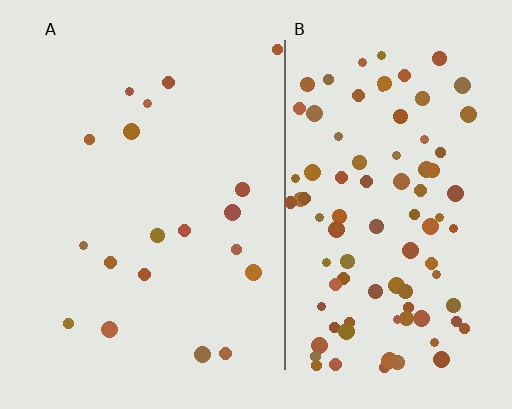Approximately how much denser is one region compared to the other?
Approximately 4.8× — region B over region A.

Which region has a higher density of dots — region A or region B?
B (the right).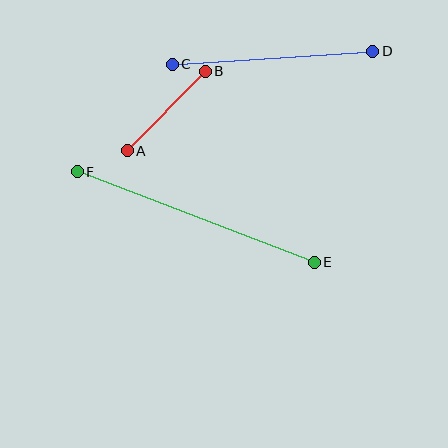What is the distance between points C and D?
The distance is approximately 201 pixels.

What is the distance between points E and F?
The distance is approximately 254 pixels.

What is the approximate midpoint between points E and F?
The midpoint is at approximately (196, 217) pixels.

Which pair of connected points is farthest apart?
Points E and F are farthest apart.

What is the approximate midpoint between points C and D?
The midpoint is at approximately (273, 58) pixels.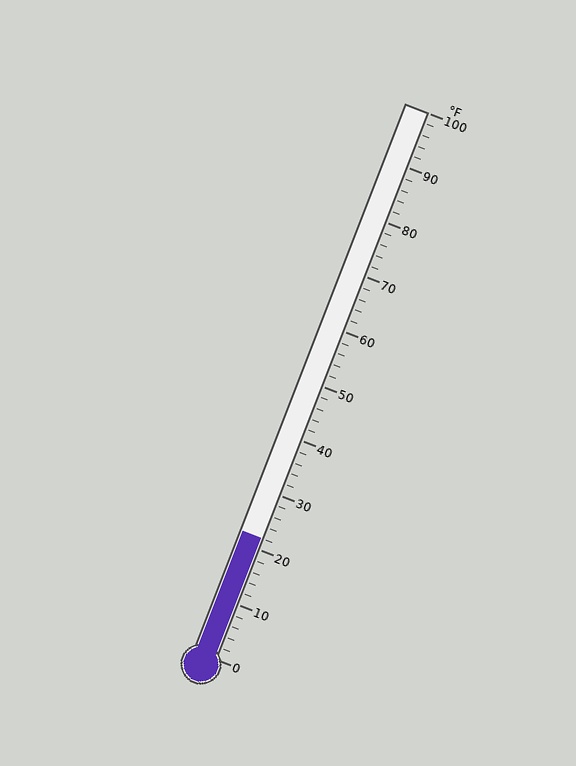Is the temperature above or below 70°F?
The temperature is below 70°F.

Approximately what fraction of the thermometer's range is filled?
The thermometer is filled to approximately 20% of its range.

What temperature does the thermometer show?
The thermometer shows approximately 22°F.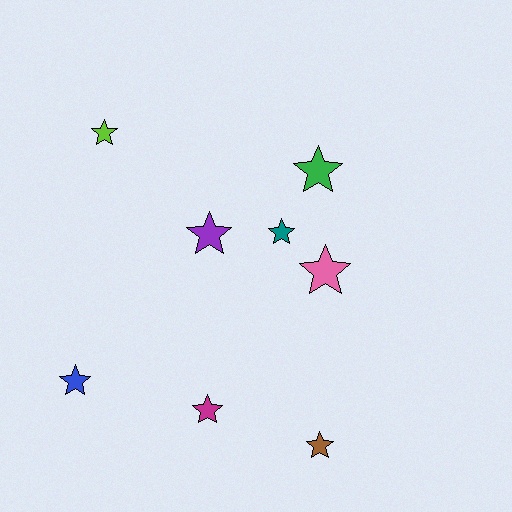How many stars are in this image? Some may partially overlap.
There are 8 stars.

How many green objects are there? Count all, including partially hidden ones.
There is 1 green object.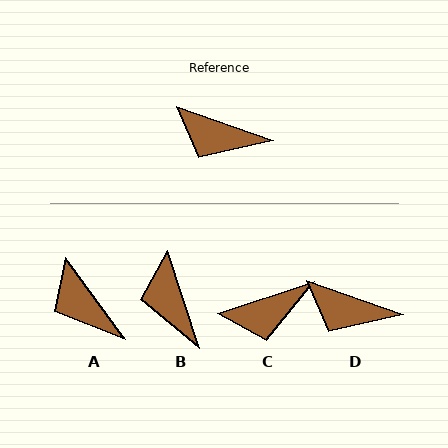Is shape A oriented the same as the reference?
No, it is off by about 34 degrees.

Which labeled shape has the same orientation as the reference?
D.